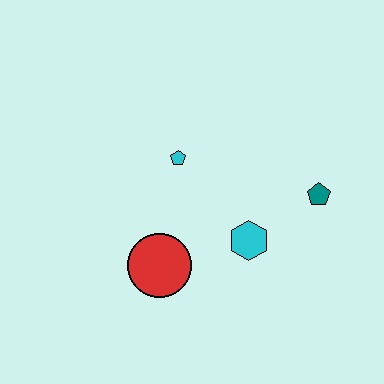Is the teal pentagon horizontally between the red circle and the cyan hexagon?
No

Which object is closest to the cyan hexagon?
The teal pentagon is closest to the cyan hexagon.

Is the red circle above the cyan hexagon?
No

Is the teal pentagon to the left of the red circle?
No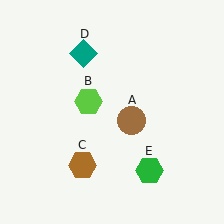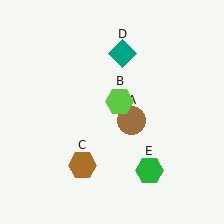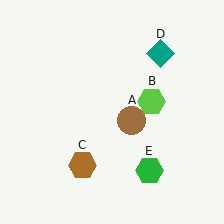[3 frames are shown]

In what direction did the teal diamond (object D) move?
The teal diamond (object D) moved right.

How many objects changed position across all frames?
2 objects changed position: lime hexagon (object B), teal diamond (object D).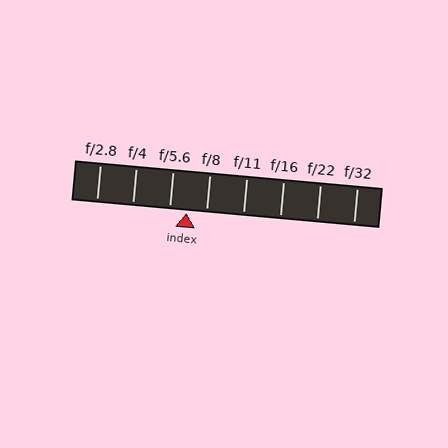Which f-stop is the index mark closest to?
The index mark is closest to f/5.6.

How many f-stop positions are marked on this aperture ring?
There are 8 f-stop positions marked.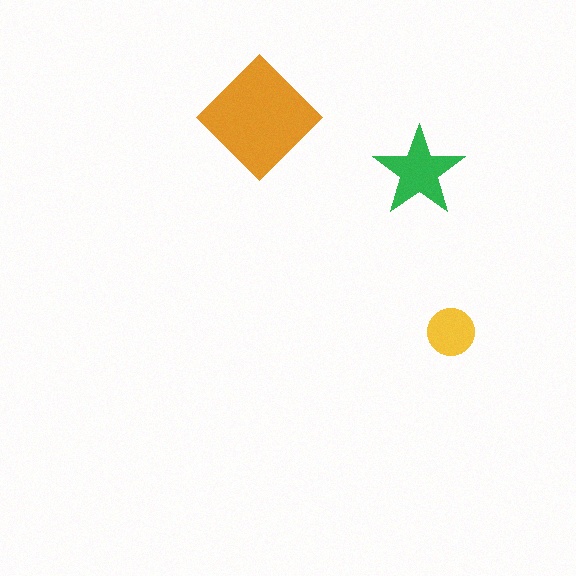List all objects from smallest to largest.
The yellow circle, the green star, the orange diamond.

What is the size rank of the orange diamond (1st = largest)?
1st.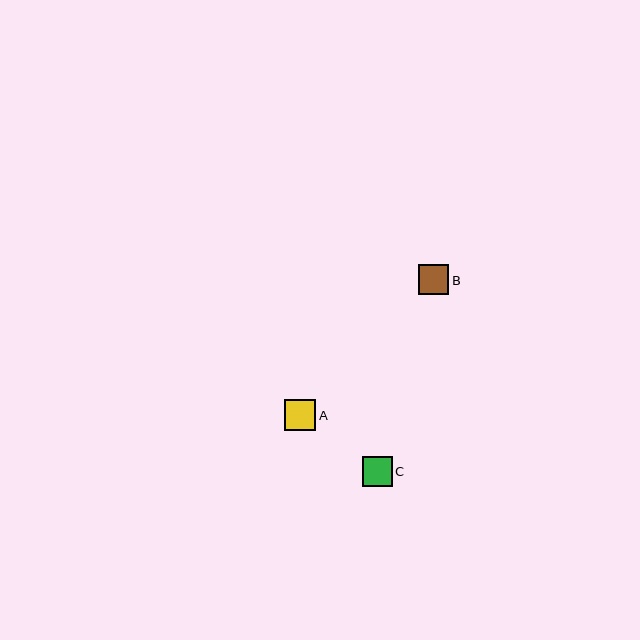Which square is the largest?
Square A is the largest with a size of approximately 31 pixels.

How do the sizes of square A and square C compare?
Square A and square C are approximately the same size.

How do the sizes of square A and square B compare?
Square A and square B are approximately the same size.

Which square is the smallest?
Square C is the smallest with a size of approximately 30 pixels.